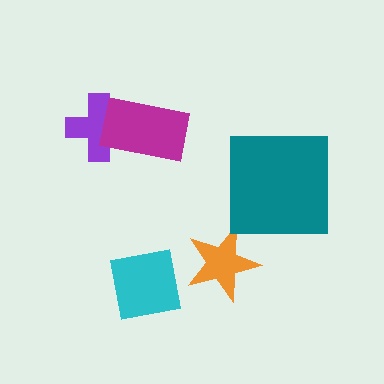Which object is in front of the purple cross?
The magenta rectangle is in front of the purple cross.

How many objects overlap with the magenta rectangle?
1 object overlaps with the magenta rectangle.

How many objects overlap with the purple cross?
1 object overlaps with the purple cross.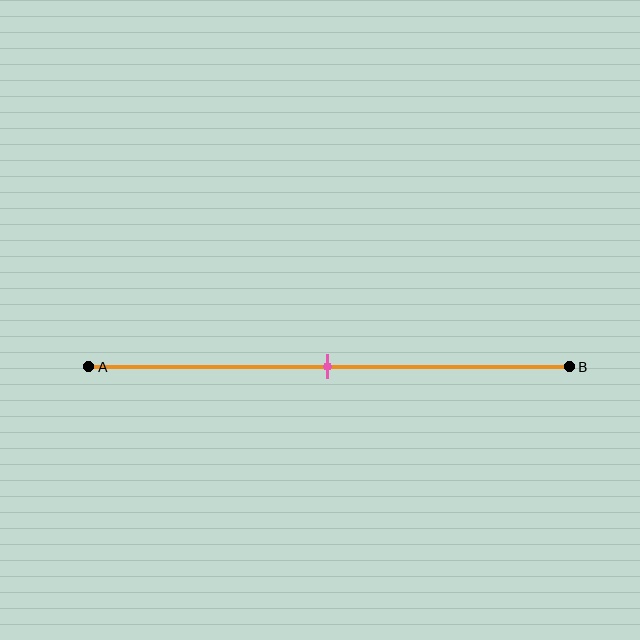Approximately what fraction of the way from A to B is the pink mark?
The pink mark is approximately 50% of the way from A to B.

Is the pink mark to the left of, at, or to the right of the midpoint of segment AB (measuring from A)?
The pink mark is approximately at the midpoint of segment AB.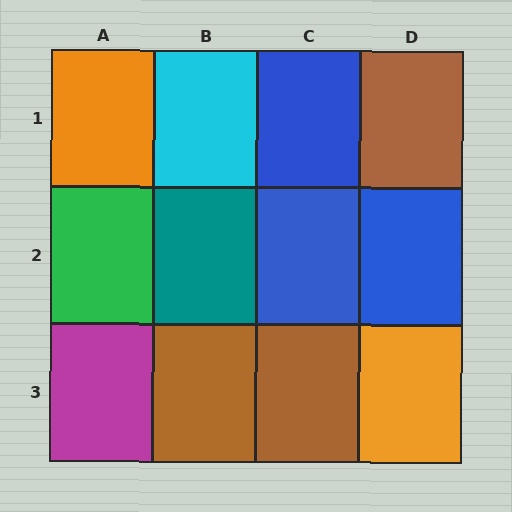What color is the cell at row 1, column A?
Orange.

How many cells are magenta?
1 cell is magenta.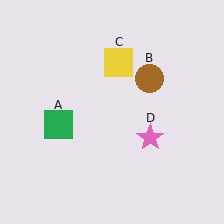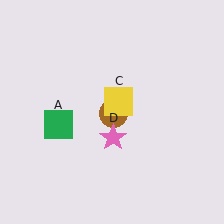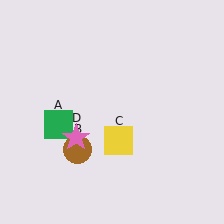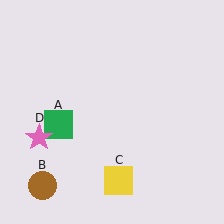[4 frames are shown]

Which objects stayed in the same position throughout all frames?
Green square (object A) remained stationary.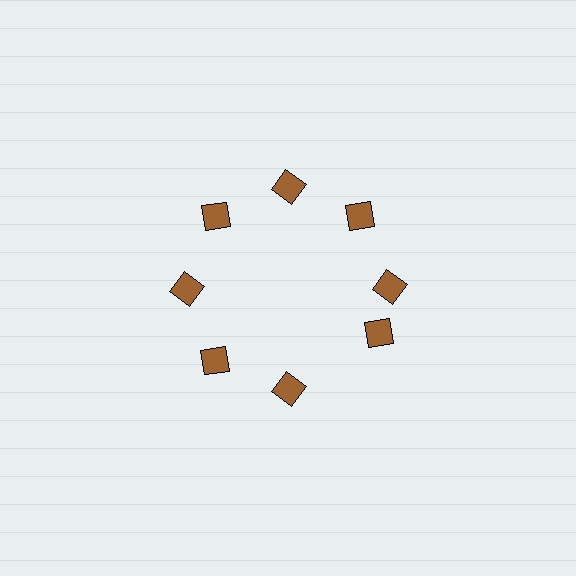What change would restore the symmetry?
The symmetry would be restored by rotating it back into even spacing with its neighbors so that all 8 diamonds sit at equal angles and equal distance from the center.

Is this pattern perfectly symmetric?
No. The 8 brown diamonds are arranged in a ring, but one element near the 4 o'clock position is rotated out of alignment along the ring, breaking the 8-fold rotational symmetry.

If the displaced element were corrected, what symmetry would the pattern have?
It would have 8-fold rotational symmetry — the pattern would map onto itself every 45 degrees.